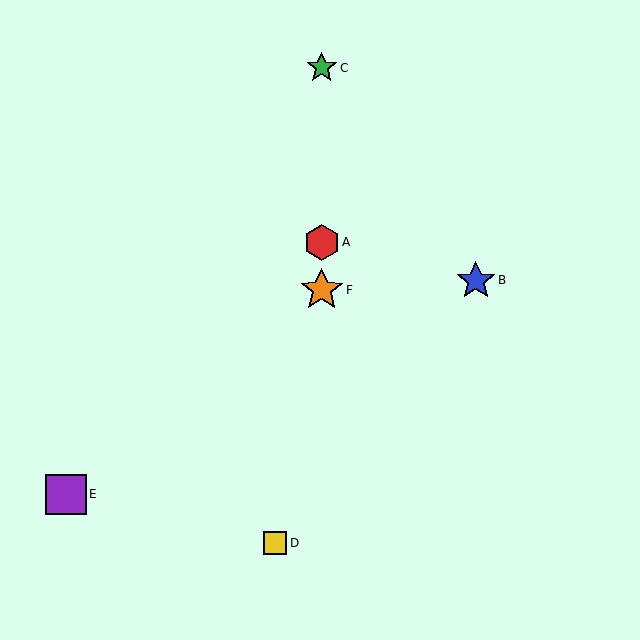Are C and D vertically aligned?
No, C is at x≈322 and D is at x≈275.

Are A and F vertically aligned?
Yes, both are at x≈322.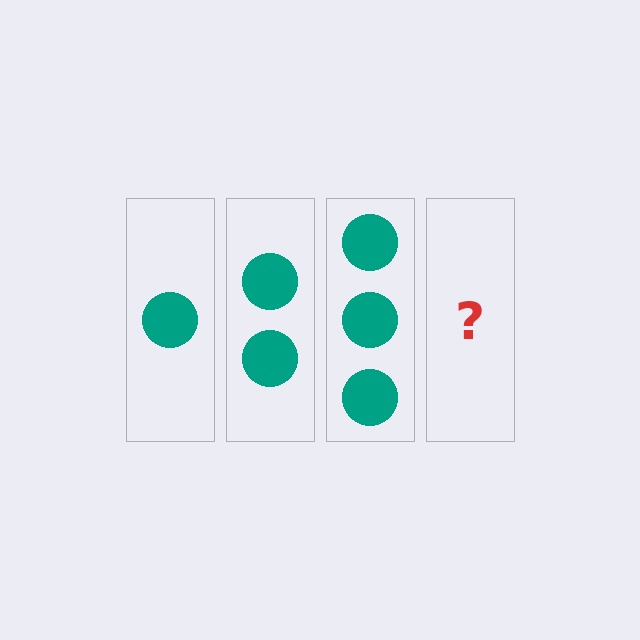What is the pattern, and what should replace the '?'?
The pattern is that each step adds one more circle. The '?' should be 4 circles.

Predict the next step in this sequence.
The next step is 4 circles.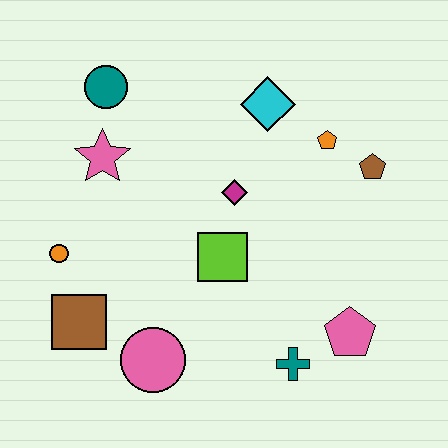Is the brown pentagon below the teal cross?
No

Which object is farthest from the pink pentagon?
The teal circle is farthest from the pink pentagon.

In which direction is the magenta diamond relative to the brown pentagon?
The magenta diamond is to the left of the brown pentagon.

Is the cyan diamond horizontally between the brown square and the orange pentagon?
Yes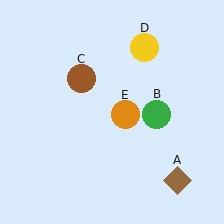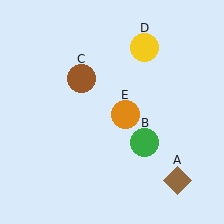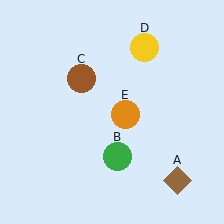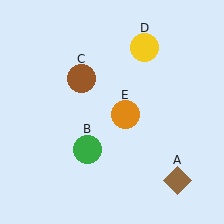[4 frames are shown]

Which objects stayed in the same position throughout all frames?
Brown diamond (object A) and brown circle (object C) and yellow circle (object D) and orange circle (object E) remained stationary.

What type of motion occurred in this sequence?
The green circle (object B) rotated clockwise around the center of the scene.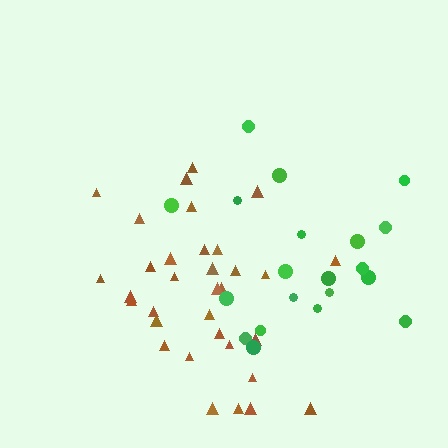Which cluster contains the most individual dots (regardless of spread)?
Brown (33).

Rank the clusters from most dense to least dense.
brown, green.